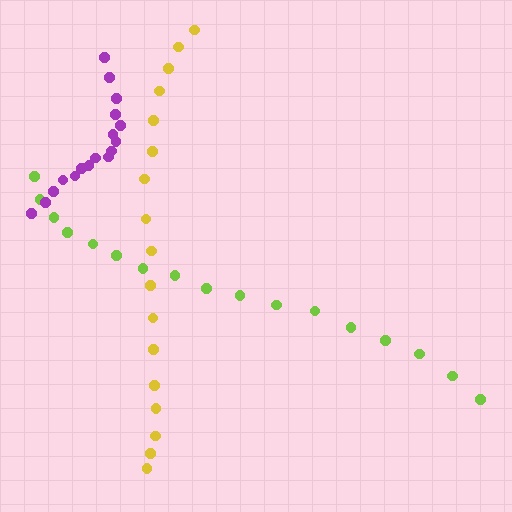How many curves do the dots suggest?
There are 3 distinct paths.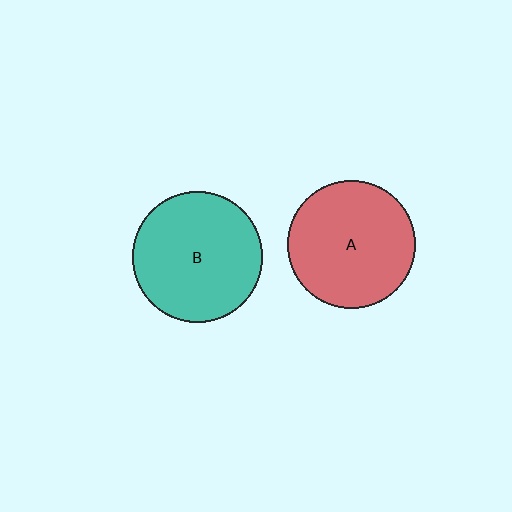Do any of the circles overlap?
No, none of the circles overlap.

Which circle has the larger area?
Circle B (teal).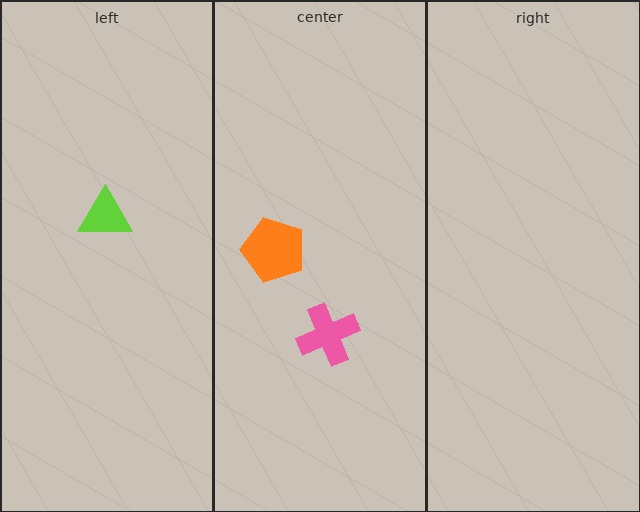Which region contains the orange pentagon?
The center region.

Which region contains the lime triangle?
The left region.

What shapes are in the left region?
The lime triangle.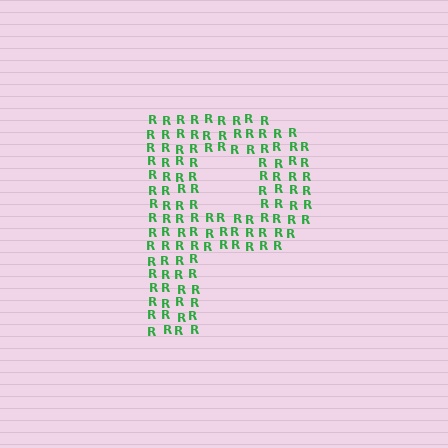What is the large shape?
The large shape is the letter P.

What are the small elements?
The small elements are letter R's.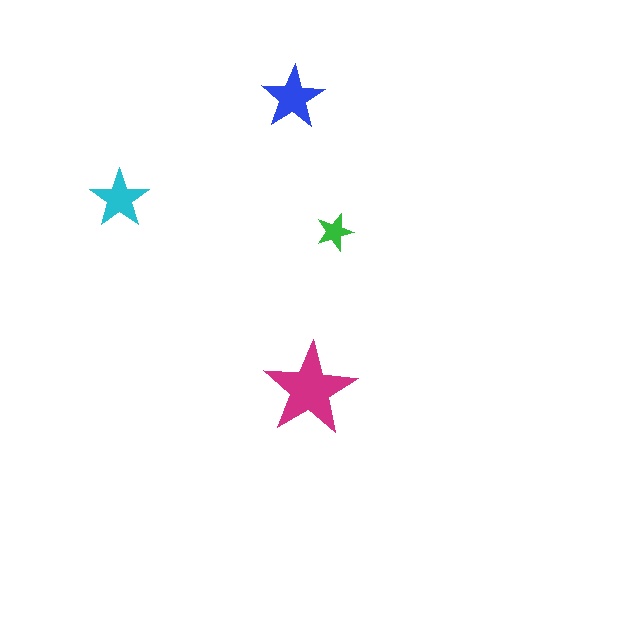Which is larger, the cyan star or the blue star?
The blue one.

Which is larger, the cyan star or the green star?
The cyan one.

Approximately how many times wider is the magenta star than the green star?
About 2.5 times wider.